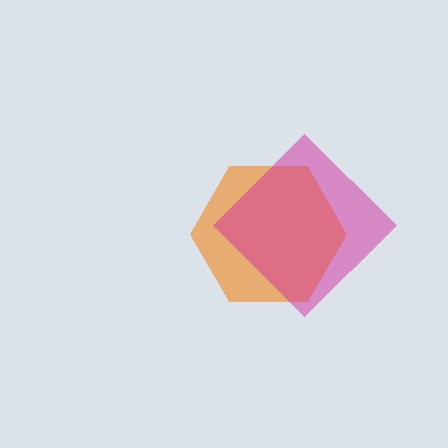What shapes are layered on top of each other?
The layered shapes are: an orange hexagon, a magenta diamond.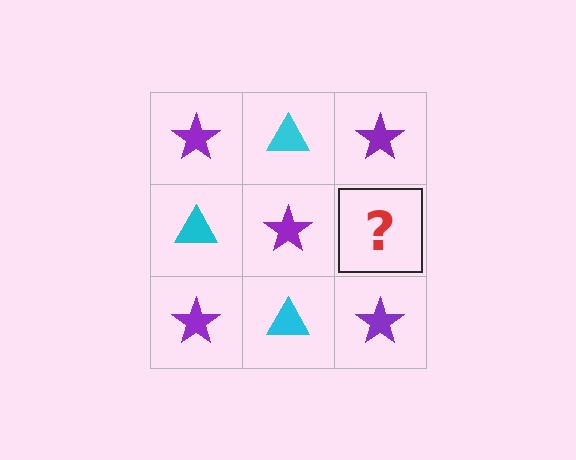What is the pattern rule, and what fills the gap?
The rule is that it alternates purple star and cyan triangle in a checkerboard pattern. The gap should be filled with a cyan triangle.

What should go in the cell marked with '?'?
The missing cell should contain a cyan triangle.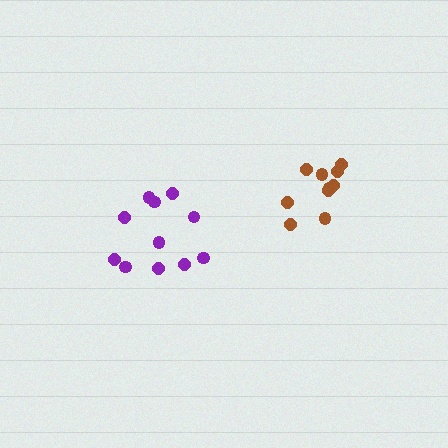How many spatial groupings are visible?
There are 2 spatial groupings.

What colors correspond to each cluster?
The clusters are colored: purple, brown.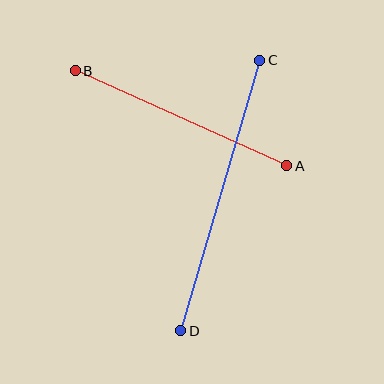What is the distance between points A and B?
The distance is approximately 232 pixels.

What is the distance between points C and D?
The distance is approximately 282 pixels.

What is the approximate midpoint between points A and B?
The midpoint is at approximately (181, 118) pixels.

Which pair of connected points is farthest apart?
Points C and D are farthest apart.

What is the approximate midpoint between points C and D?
The midpoint is at approximately (220, 195) pixels.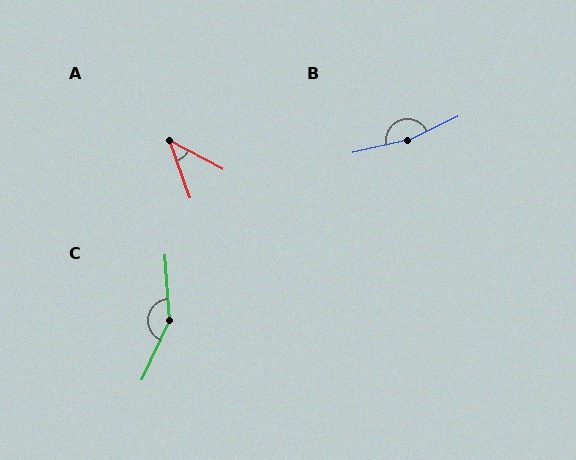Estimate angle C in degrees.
Approximately 152 degrees.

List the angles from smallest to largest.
A (42°), C (152°), B (168°).